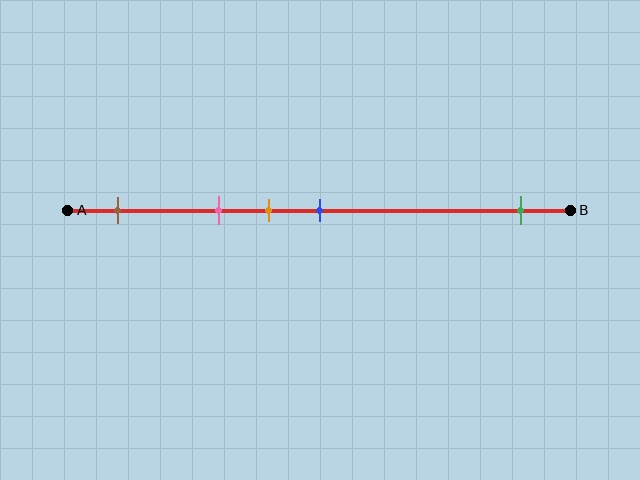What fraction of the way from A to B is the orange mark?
The orange mark is approximately 40% (0.4) of the way from A to B.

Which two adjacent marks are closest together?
The orange and blue marks are the closest adjacent pair.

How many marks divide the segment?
There are 5 marks dividing the segment.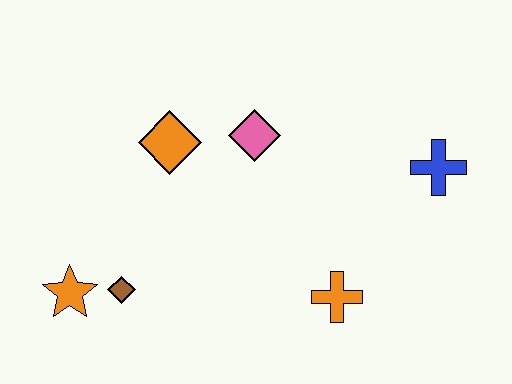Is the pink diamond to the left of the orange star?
No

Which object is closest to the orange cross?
The blue cross is closest to the orange cross.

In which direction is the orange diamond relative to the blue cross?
The orange diamond is to the left of the blue cross.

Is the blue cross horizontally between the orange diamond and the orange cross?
No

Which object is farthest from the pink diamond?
The orange star is farthest from the pink diamond.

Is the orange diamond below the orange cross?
No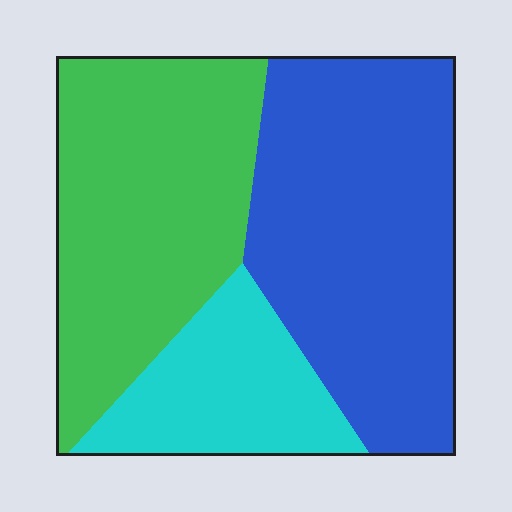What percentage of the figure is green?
Green takes up between a quarter and a half of the figure.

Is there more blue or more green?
Blue.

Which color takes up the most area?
Blue, at roughly 45%.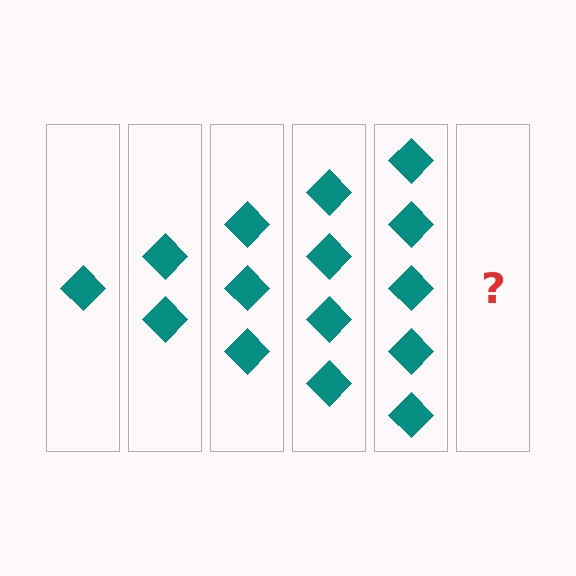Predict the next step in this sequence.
The next step is 6 diamonds.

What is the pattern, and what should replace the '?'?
The pattern is that each step adds one more diamond. The '?' should be 6 diamonds.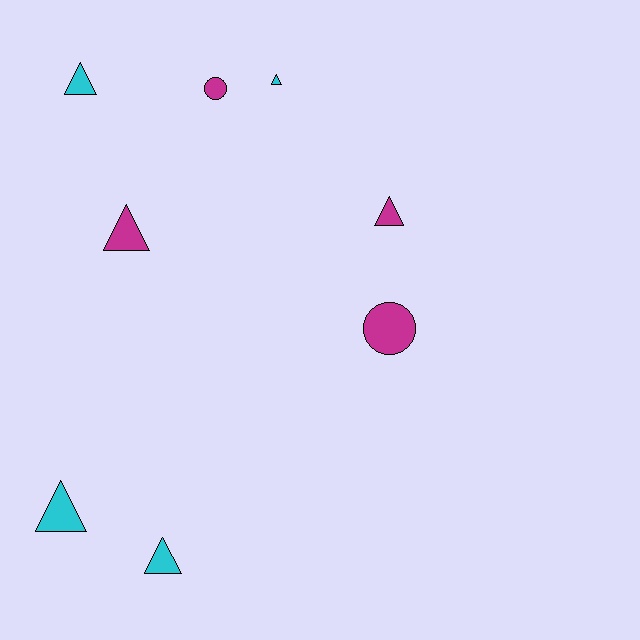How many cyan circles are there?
There are no cyan circles.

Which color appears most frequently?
Cyan, with 4 objects.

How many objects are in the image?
There are 8 objects.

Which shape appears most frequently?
Triangle, with 6 objects.